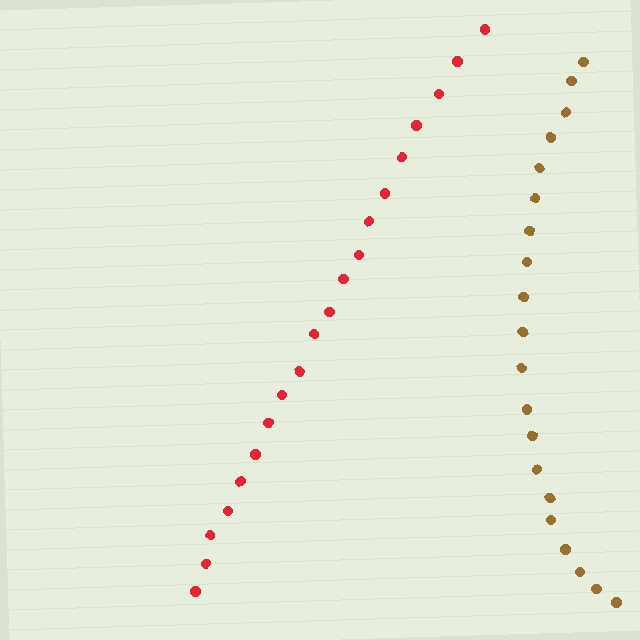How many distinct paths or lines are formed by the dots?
There are 2 distinct paths.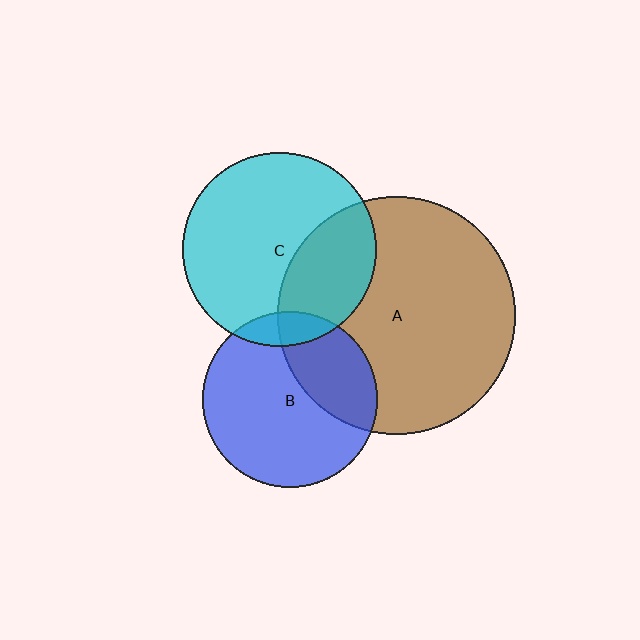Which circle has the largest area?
Circle A (brown).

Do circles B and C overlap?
Yes.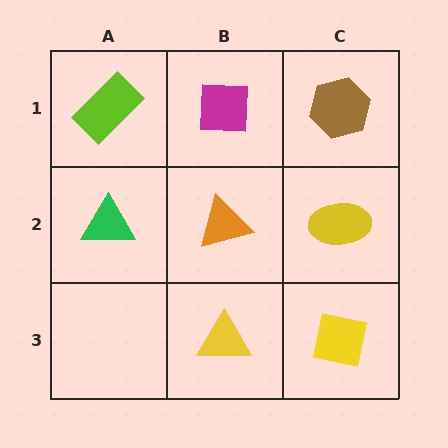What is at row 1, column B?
A magenta square.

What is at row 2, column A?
A green triangle.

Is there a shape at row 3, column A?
No, that cell is empty.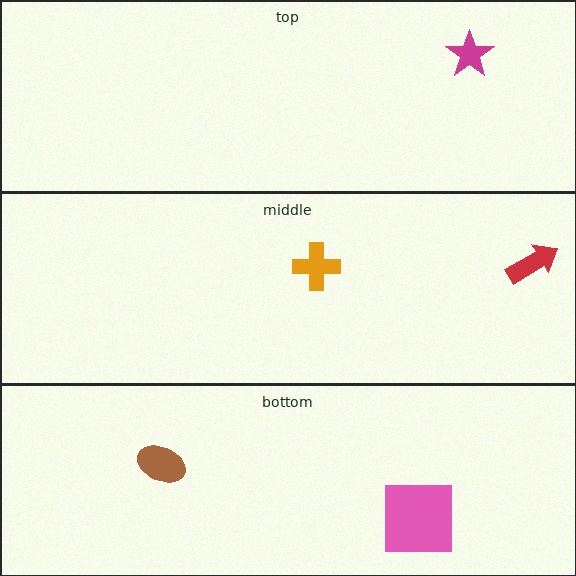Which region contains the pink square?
The bottom region.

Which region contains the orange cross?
The middle region.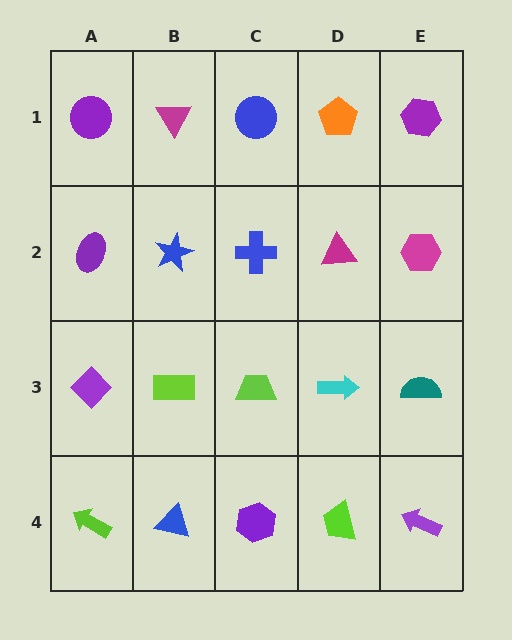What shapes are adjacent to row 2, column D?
An orange pentagon (row 1, column D), a cyan arrow (row 3, column D), a blue cross (row 2, column C), a magenta hexagon (row 2, column E).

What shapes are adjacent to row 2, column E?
A purple hexagon (row 1, column E), a teal semicircle (row 3, column E), a magenta triangle (row 2, column D).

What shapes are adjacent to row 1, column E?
A magenta hexagon (row 2, column E), an orange pentagon (row 1, column D).